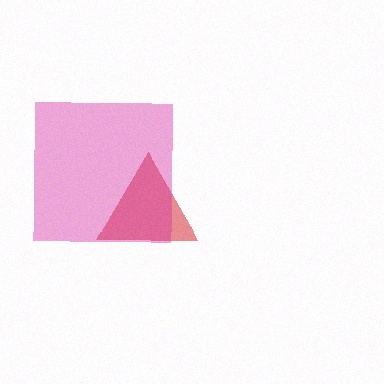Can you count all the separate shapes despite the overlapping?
Yes, there are 2 separate shapes.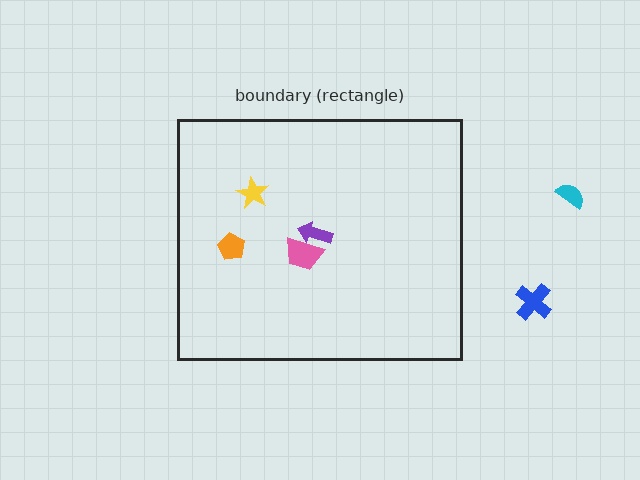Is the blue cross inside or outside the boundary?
Outside.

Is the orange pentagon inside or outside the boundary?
Inside.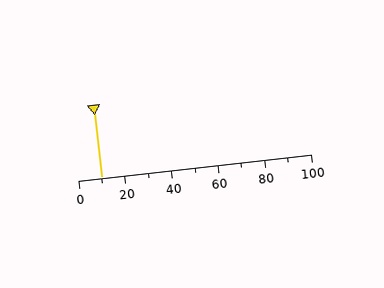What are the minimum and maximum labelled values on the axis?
The axis runs from 0 to 100.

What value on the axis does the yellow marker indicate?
The marker indicates approximately 10.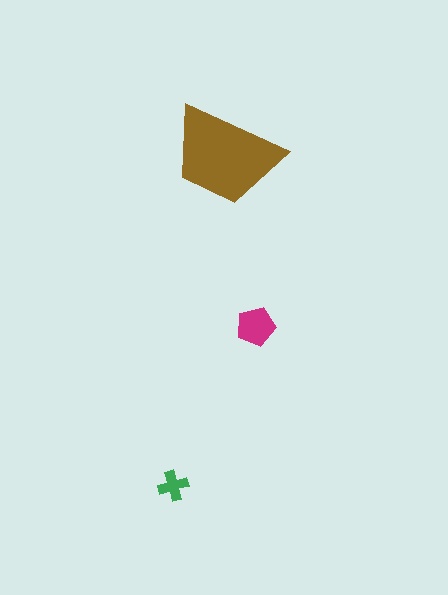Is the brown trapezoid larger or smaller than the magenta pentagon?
Larger.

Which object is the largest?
The brown trapezoid.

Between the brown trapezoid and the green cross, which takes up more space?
The brown trapezoid.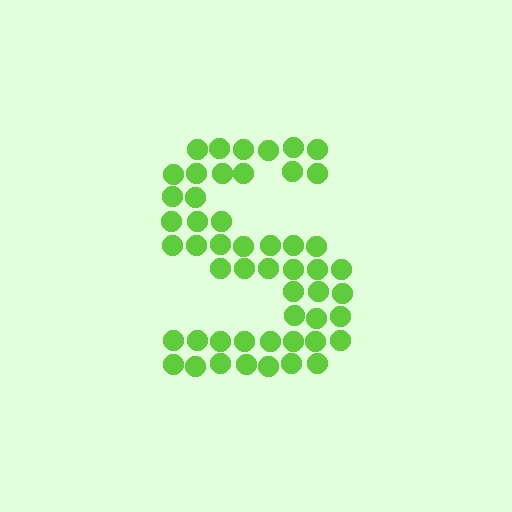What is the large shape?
The large shape is the letter S.